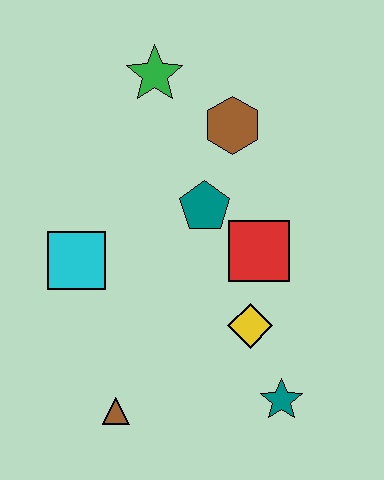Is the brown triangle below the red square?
Yes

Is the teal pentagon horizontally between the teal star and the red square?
No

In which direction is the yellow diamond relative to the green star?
The yellow diamond is below the green star.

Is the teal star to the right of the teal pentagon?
Yes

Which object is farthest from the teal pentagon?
The brown triangle is farthest from the teal pentagon.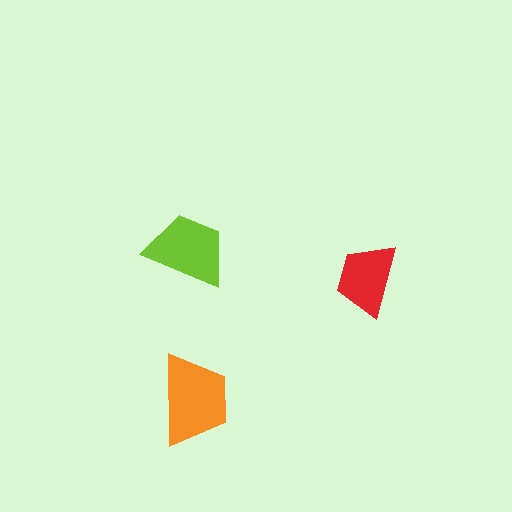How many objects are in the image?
There are 3 objects in the image.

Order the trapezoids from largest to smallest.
the orange one, the lime one, the red one.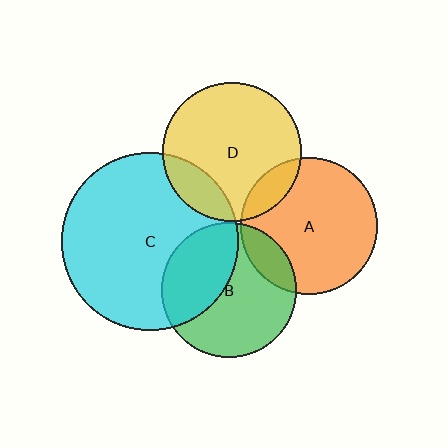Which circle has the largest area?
Circle C (cyan).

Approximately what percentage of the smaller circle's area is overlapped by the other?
Approximately 15%.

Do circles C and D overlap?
Yes.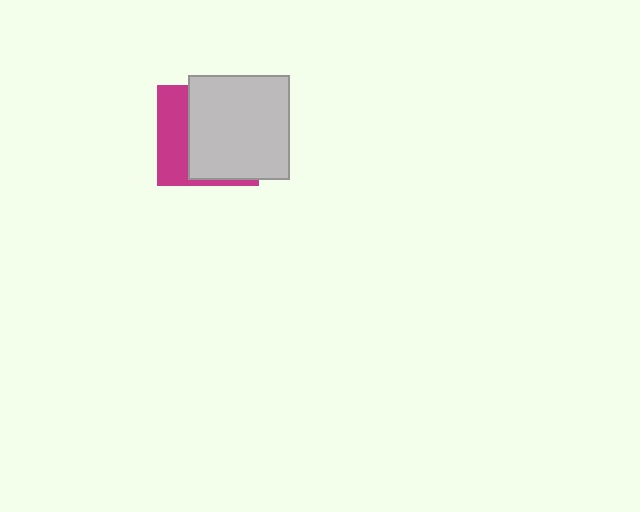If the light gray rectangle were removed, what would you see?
You would see the complete magenta square.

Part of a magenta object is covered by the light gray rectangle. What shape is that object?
It is a square.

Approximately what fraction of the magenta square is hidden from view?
Roughly 66% of the magenta square is hidden behind the light gray rectangle.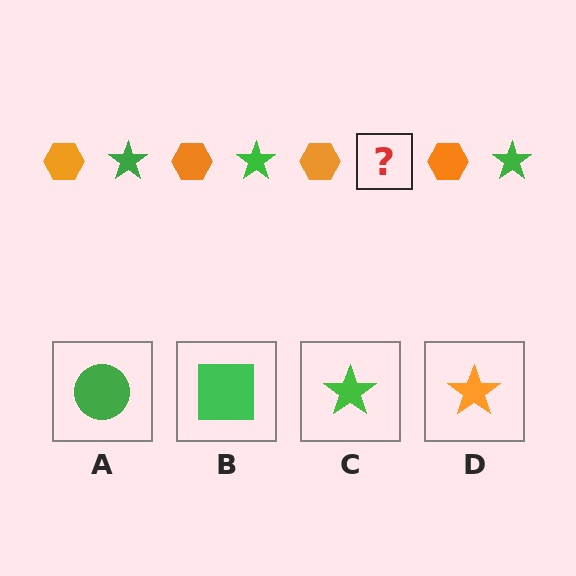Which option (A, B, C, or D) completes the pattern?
C.